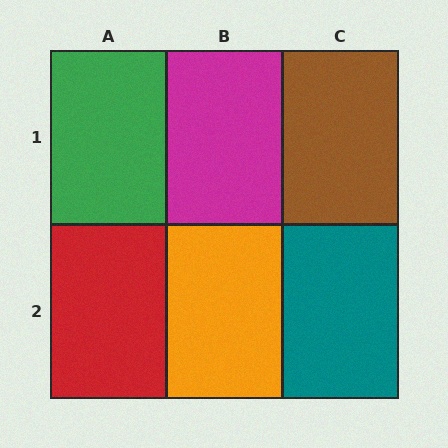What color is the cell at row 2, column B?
Orange.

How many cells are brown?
1 cell is brown.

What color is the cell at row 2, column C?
Teal.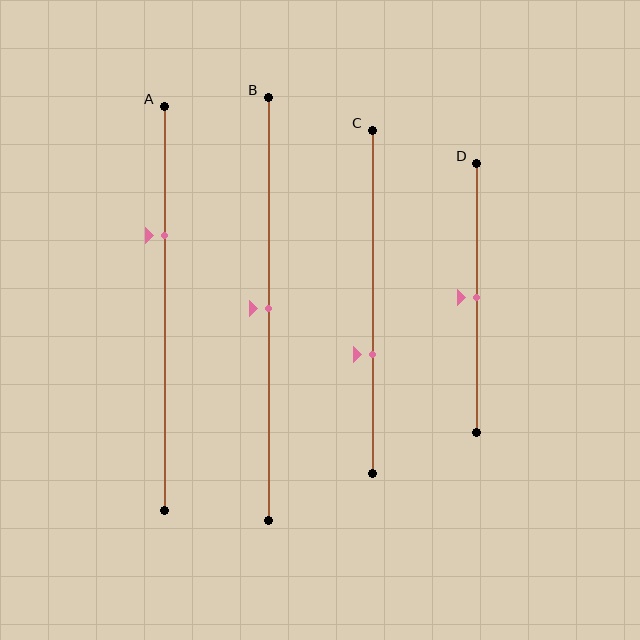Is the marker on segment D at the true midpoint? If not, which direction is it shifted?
Yes, the marker on segment D is at the true midpoint.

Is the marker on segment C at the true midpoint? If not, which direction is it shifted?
No, the marker on segment C is shifted downward by about 15% of the segment length.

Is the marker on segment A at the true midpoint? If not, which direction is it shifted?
No, the marker on segment A is shifted upward by about 18% of the segment length.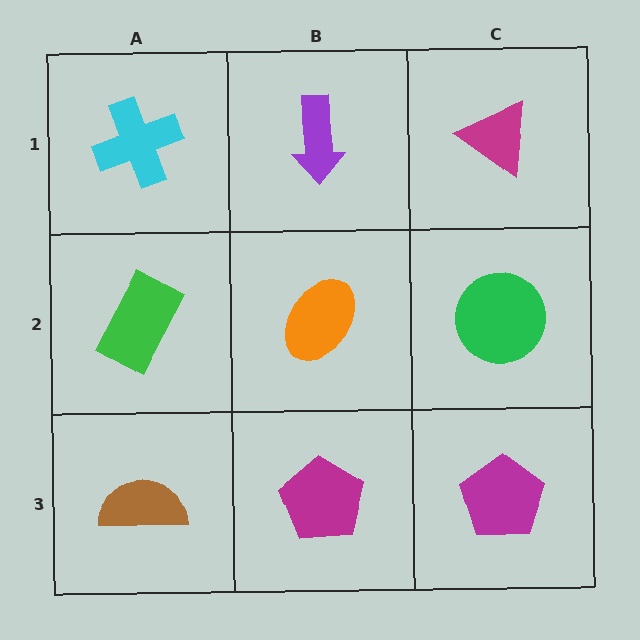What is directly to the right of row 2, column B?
A green circle.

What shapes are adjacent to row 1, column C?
A green circle (row 2, column C), a purple arrow (row 1, column B).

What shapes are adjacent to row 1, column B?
An orange ellipse (row 2, column B), a cyan cross (row 1, column A), a magenta triangle (row 1, column C).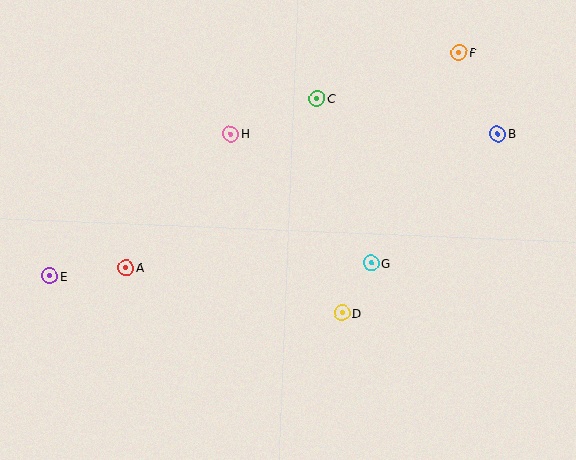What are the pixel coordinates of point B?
Point B is at (498, 134).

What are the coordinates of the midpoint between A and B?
The midpoint between A and B is at (312, 201).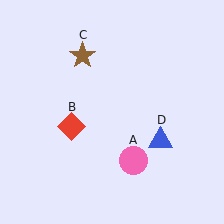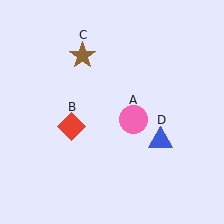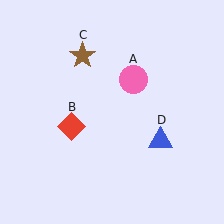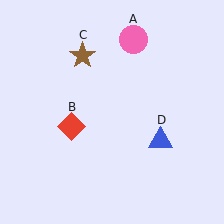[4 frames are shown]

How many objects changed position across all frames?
1 object changed position: pink circle (object A).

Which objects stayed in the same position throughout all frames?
Red diamond (object B) and brown star (object C) and blue triangle (object D) remained stationary.